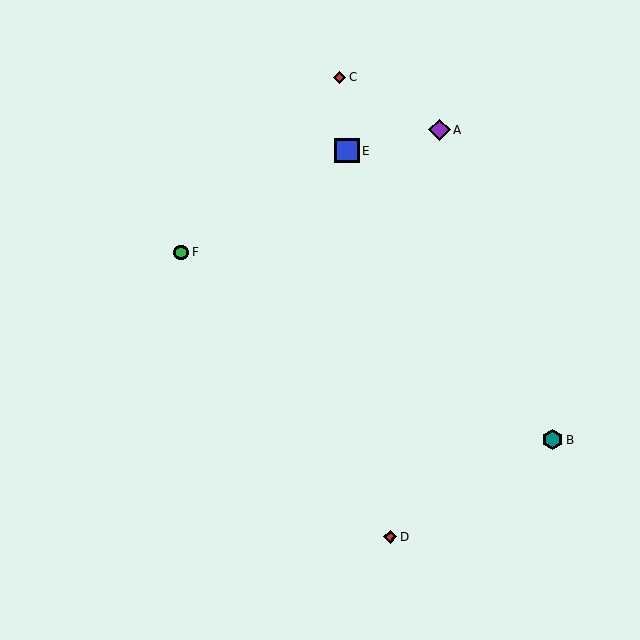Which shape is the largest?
The blue square (labeled E) is the largest.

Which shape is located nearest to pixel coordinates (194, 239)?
The green circle (labeled F) at (181, 252) is nearest to that location.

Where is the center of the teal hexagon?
The center of the teal hexagon is at (553, 440).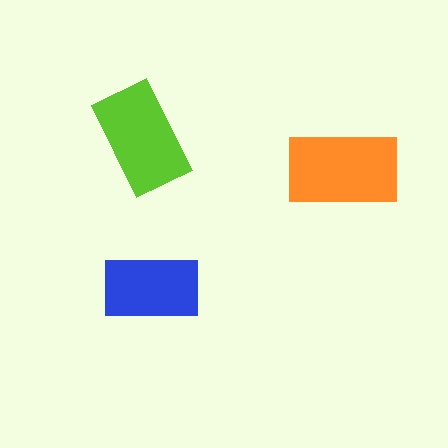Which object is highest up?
The lime rectangle is topmost.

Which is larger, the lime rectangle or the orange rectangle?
The orange one.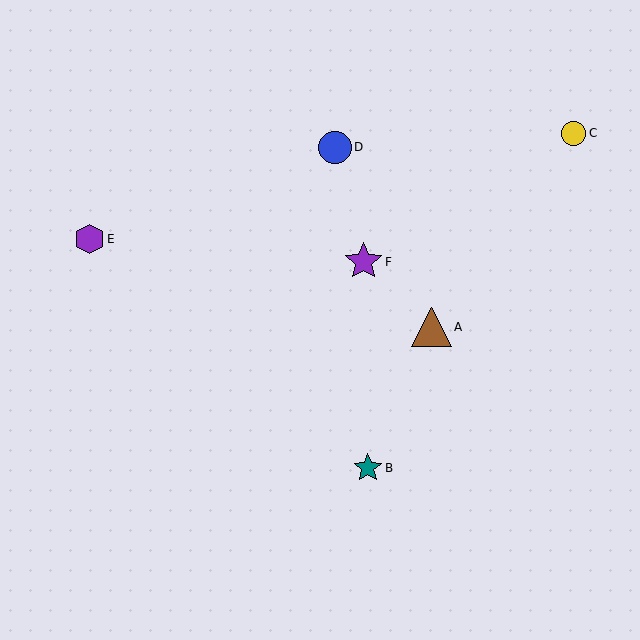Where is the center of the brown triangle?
The center of the brown triangle is at (432, 327).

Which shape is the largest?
The brown triangle (labeled A) is the largest.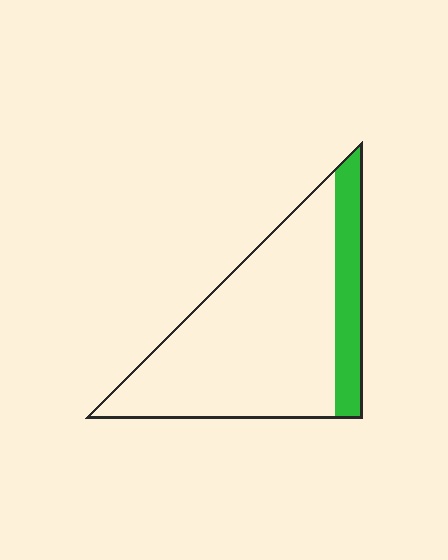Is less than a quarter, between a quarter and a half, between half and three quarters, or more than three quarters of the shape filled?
Less than a quarter.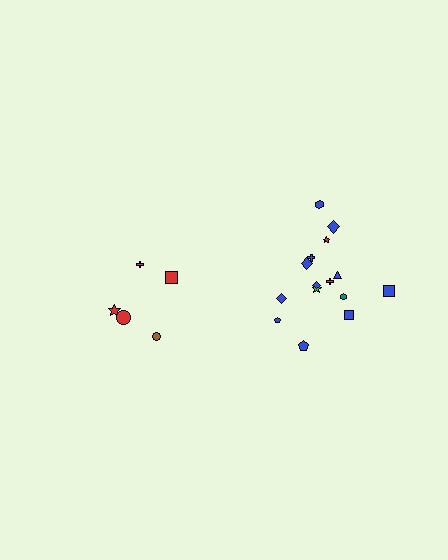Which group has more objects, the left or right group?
The right group.